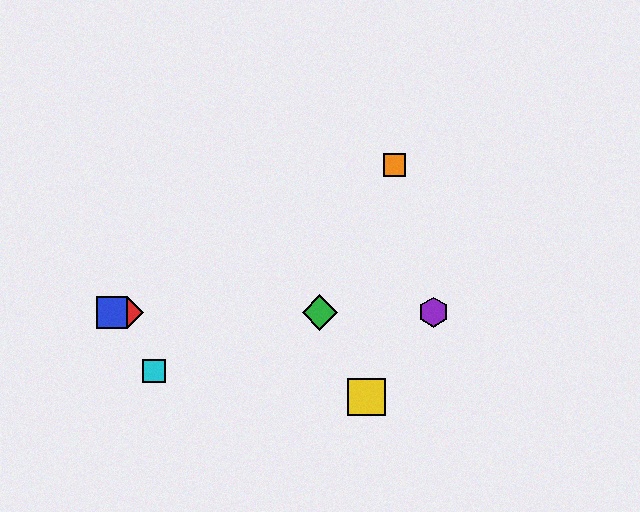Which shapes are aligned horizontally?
The red diamond, the blue square, the green diamond, the purple hexagon are aligned horizontally.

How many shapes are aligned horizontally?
4 shapes (the red diamond, the blue square, the green diamond, the purple hexagon) are aligned horizontally.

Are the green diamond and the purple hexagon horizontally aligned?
Yes, both are at y≈312.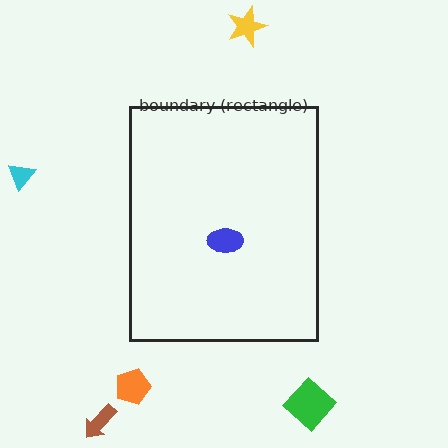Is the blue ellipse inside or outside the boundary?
Inside.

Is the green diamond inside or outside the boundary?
Outside.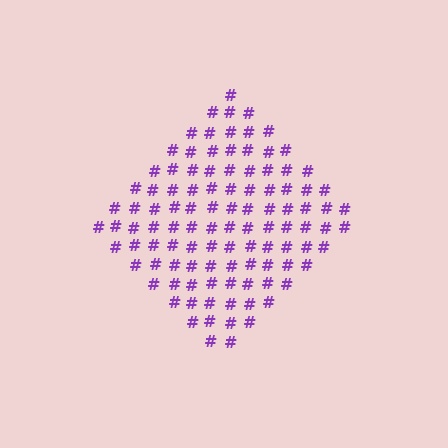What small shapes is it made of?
It is made of small hash symbols.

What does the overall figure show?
The overall figure shows a diamond.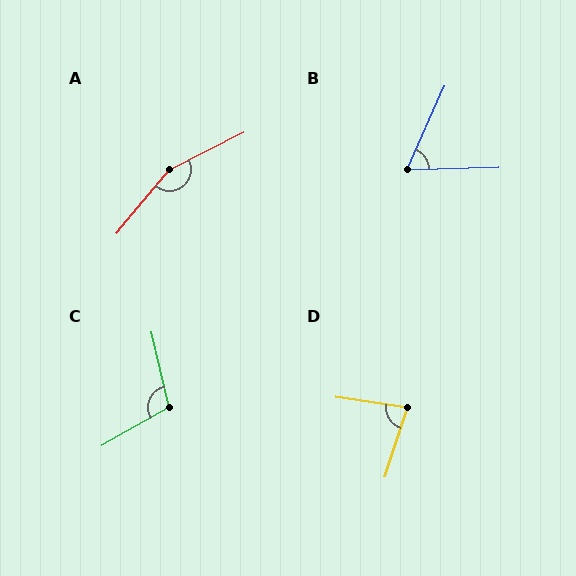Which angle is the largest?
A, at approximately 156 degrees.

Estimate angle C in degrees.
Approximately 107 degrees.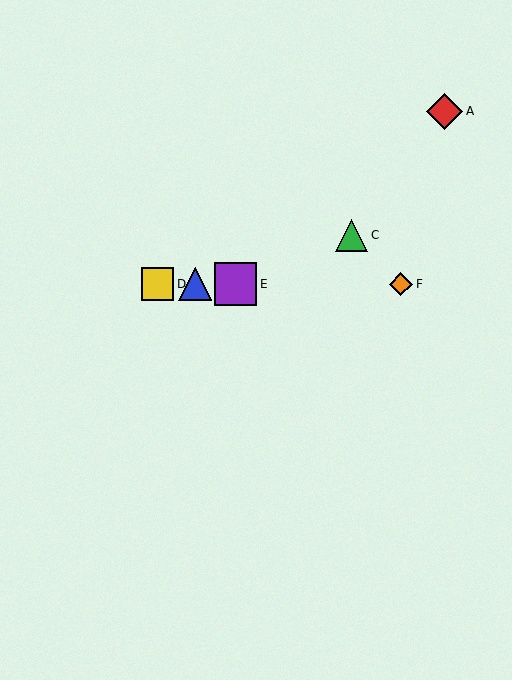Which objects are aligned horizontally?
Objects B, D, E, F are aligned horizontally.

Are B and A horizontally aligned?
No, B is at y≈284 and A is at y≈111.